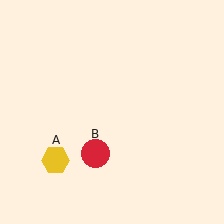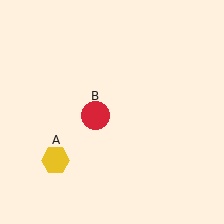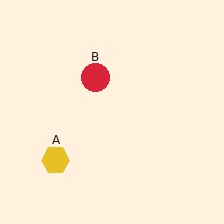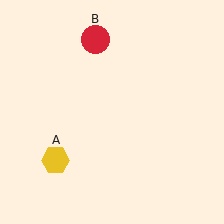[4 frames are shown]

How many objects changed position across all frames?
1 object changed position: red circle (object B).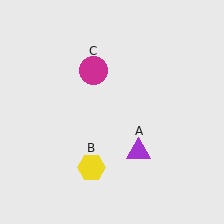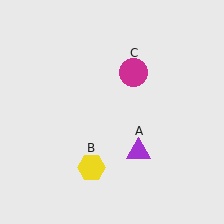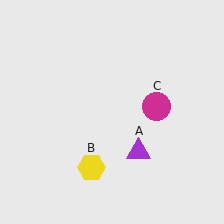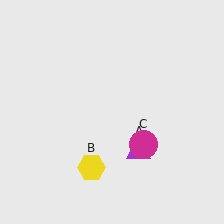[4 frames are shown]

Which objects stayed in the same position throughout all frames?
Purple triangle (object A) and yellow hexagon (object B) remained stationary.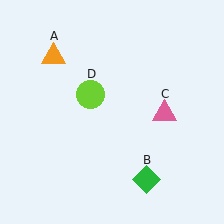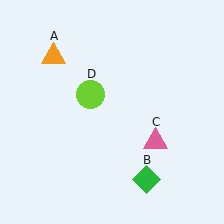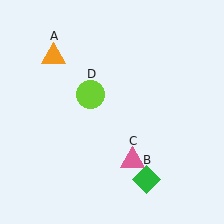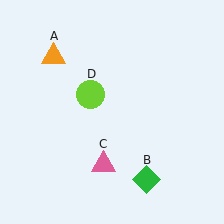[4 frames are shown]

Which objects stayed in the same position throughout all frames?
Orange triangle (object A) and green diamond (object B) and lime circle (object D) remained stationary.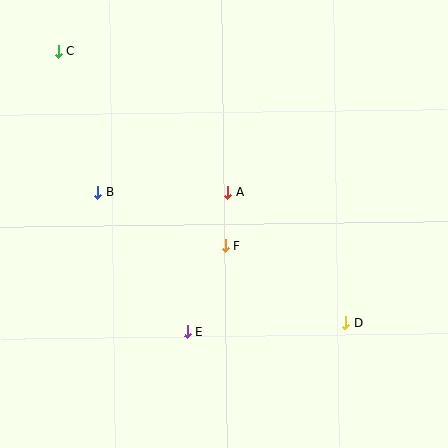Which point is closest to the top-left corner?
Point C is closest to the top-left corner.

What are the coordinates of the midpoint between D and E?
The midpoint between D and E is at (267, 328).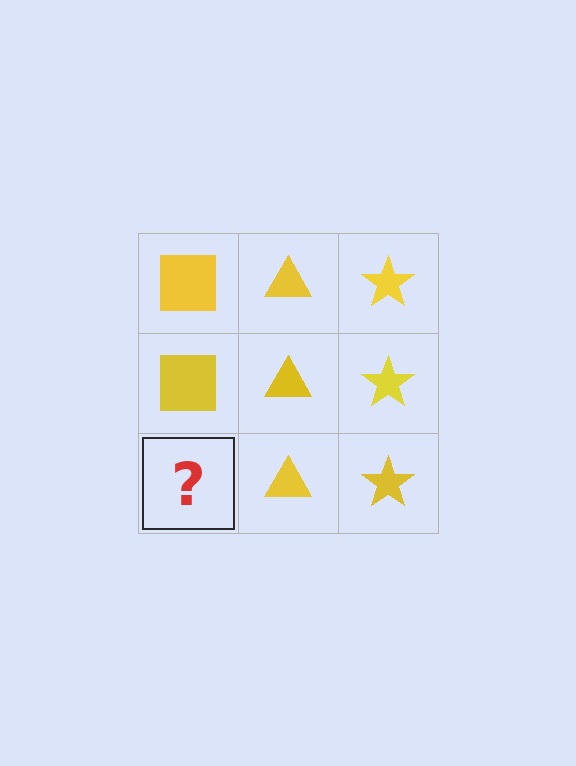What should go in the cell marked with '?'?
The missing cell should contain a yellow square.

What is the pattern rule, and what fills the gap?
The rule is that each column has a consistent shape. The gap should be filled with a yellow square.